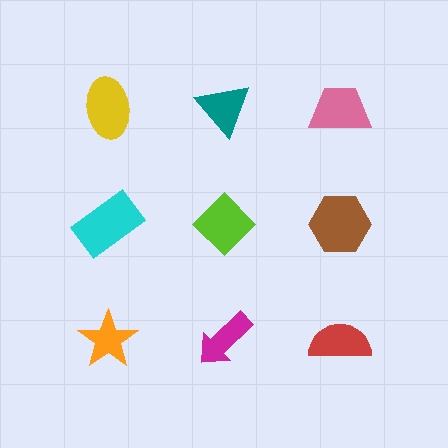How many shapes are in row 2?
3 shapes.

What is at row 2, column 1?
A cyan rectangle.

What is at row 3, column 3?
A red semicircle.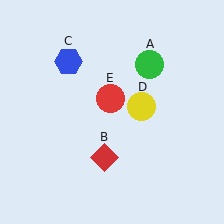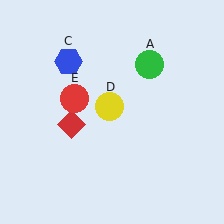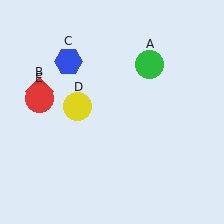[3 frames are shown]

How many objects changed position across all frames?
3 objects changed position: red diamond (object B), yellow circle (object D), red circle (object E).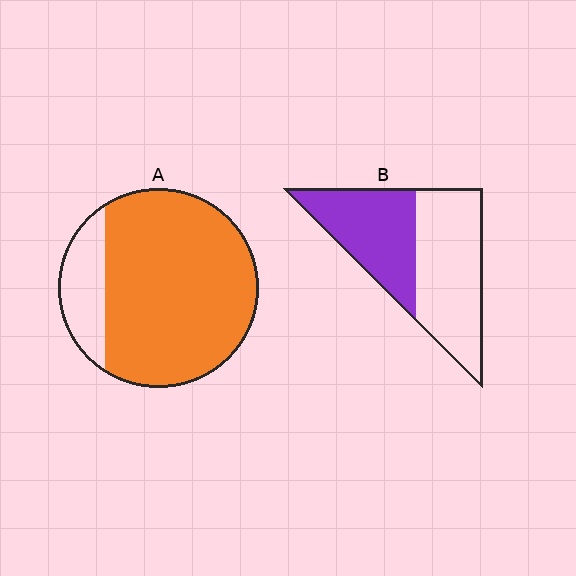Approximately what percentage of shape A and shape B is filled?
A is approximately 80% and B is approximately 45%.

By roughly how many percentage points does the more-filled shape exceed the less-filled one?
By roughly 40 percentage points (A over B).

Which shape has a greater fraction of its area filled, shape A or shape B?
Shape A.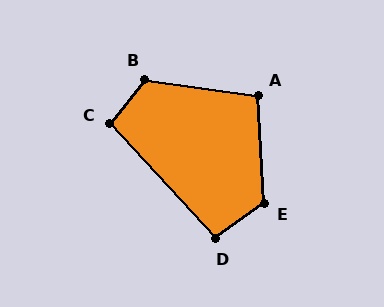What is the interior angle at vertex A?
Approximately 102 degrees (obtuse).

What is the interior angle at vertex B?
Approximately 121 degrees (obtuse).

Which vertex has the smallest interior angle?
D, at approximately 97 degrees.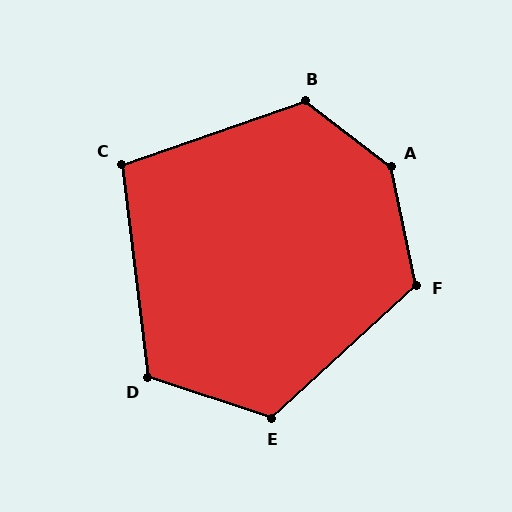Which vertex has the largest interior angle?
A, at approximately 139 degrees.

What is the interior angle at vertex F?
Approximately 121 degrees (obtuse).